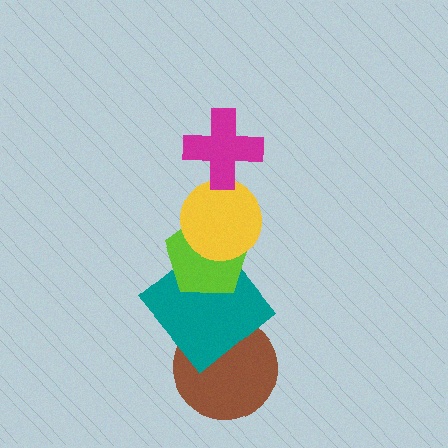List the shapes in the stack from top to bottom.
From top to bottom: the magenta cross, the yellow circle, the lime pentagon, the teal diamond, the brown circle.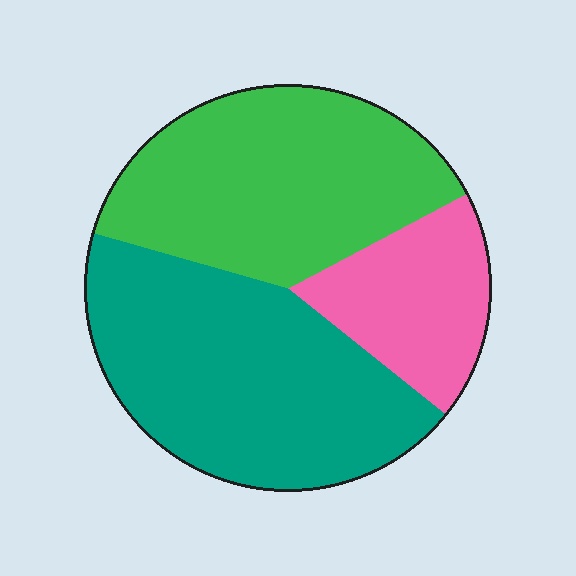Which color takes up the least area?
Pink, at roughly 20%.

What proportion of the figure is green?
Green covers 38% of the figure.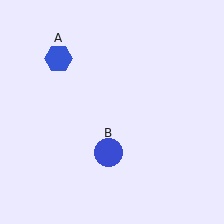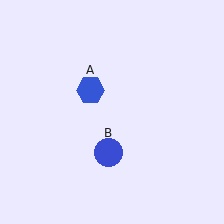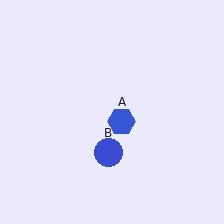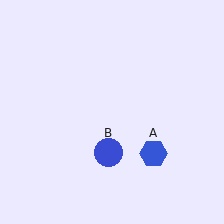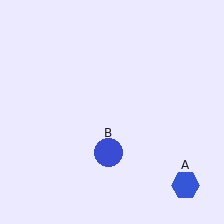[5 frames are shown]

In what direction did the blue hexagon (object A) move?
The blue hexagon (object A) moved down and to the right.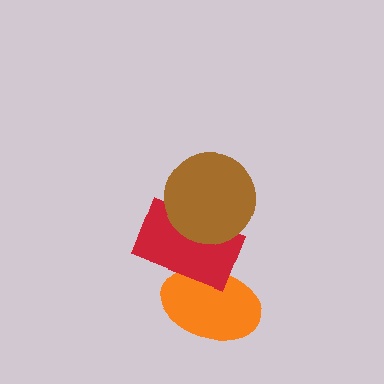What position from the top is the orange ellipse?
The orange ellipse is 3rd from the top.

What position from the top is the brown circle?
The brown circle is 1st from the top.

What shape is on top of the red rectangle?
The brown circle is on top of the red rectangle.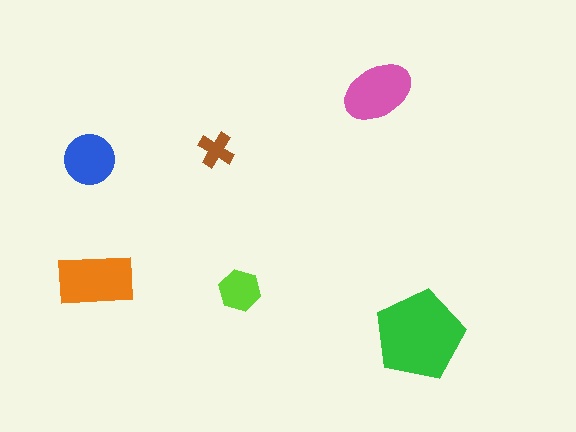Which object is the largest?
The green pentagon.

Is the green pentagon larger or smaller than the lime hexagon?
Larger.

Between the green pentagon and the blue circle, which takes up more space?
The green pentagon.